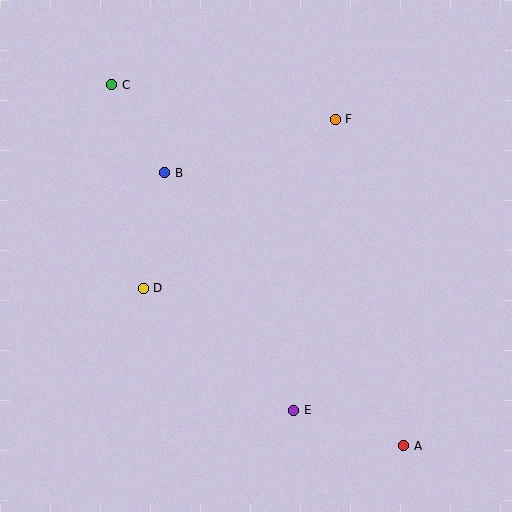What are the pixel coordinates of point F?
Point F is at (335, 119).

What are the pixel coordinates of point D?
Point D is at (143, 288).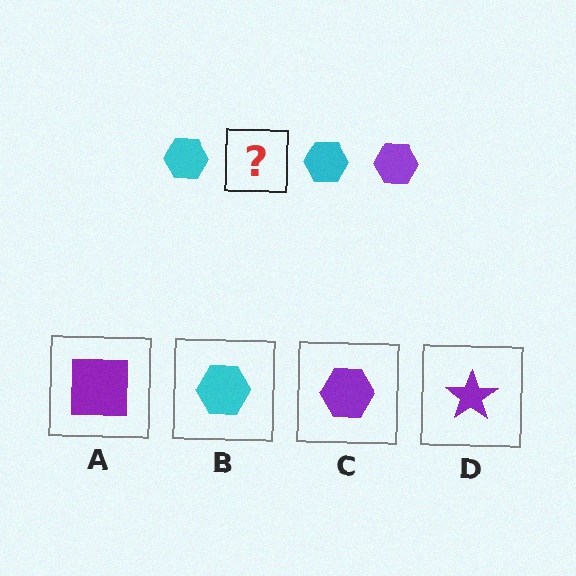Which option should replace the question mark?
Option C.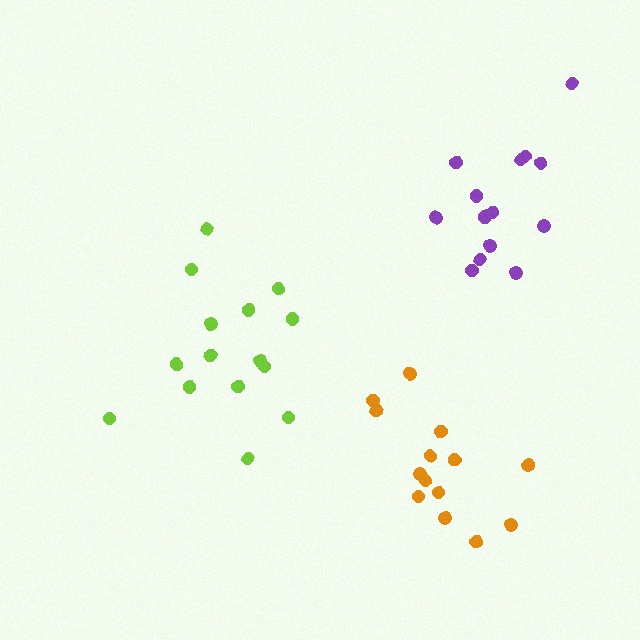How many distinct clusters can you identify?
There are 3 distinct clusters.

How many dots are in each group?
Group 1: 15 dots, Group 2: 14 dots, Group 3: 14 dots (43 total).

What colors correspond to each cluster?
The clusters are colored: lime, orange, purple.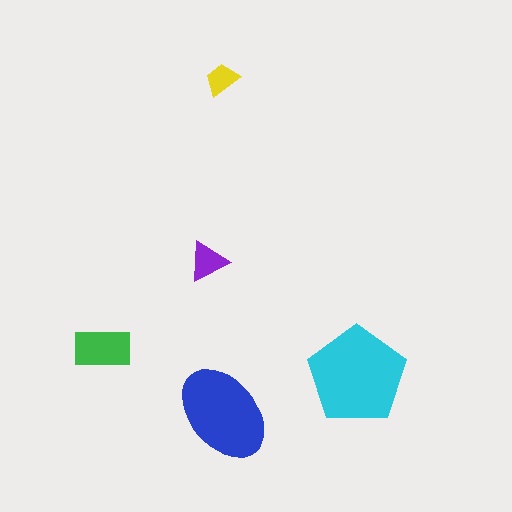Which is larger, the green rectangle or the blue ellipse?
The blue ellipse.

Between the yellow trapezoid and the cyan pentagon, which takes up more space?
The cyan pentagon.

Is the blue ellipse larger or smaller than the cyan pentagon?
Smaller.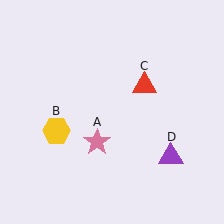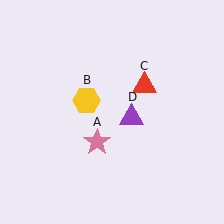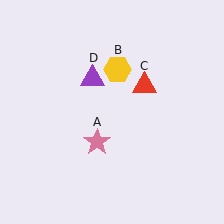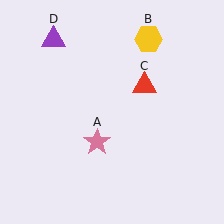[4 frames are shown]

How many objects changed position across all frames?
2 objects changed position: yellow hexagon (object B), purple triangle (object D).